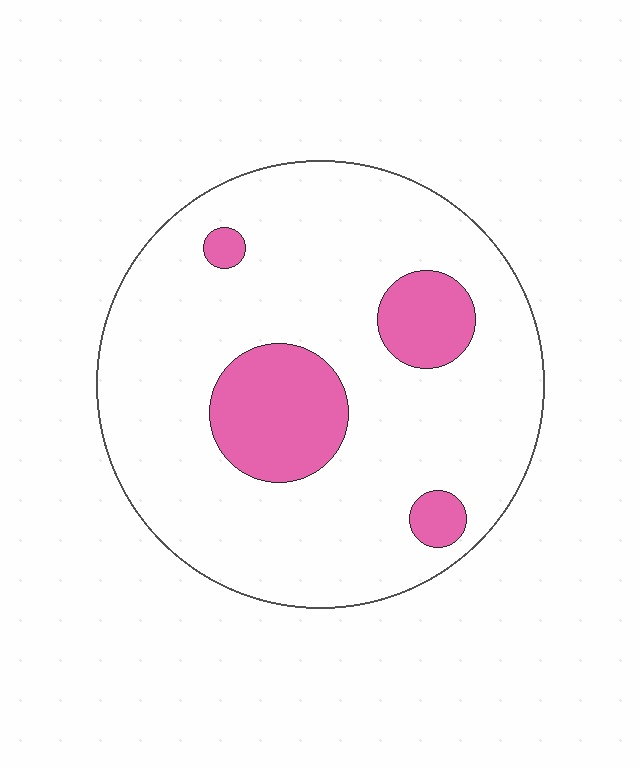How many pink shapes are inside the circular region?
4.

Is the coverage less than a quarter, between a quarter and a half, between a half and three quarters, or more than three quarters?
Less than a quarter.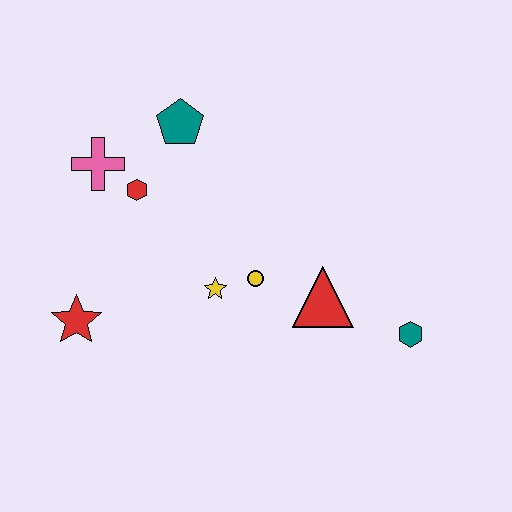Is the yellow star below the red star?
No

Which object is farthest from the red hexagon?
The teal hexagon is farthest from the red hexagon.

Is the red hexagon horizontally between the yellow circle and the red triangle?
No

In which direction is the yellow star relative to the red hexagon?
The yellow star is below the red hexagon.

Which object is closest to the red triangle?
The yellow circle is closest to the red triangle.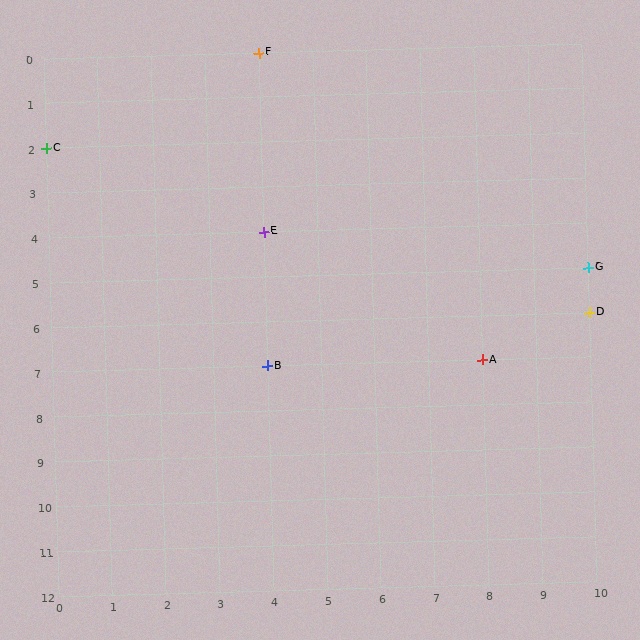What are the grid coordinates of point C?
Point C is at grid coordinates (0, 2).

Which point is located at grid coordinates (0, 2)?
Point C is at (0, 2).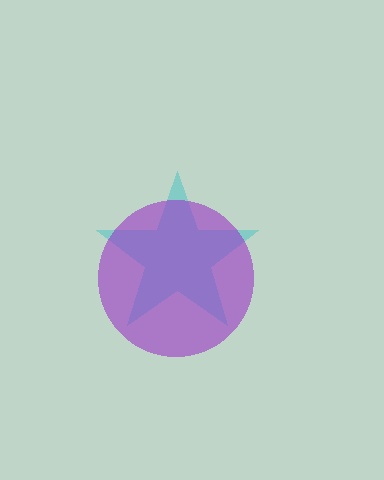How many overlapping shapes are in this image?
There are 2 overlapping shapes in the image.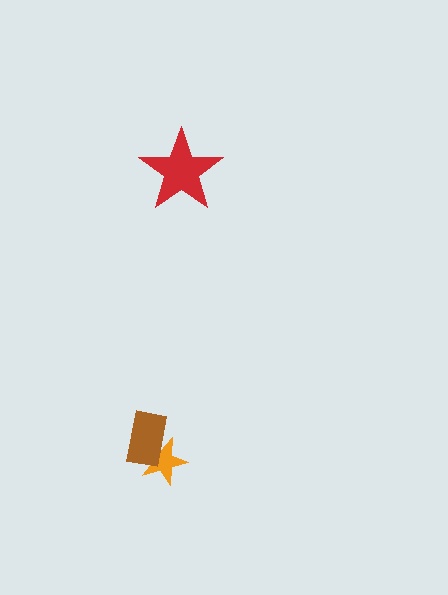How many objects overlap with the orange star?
1 object overlaps with the orange star.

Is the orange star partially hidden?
Yes, it is partially covered by another shape.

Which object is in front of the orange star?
The brown rectangle is in front of the orange star.